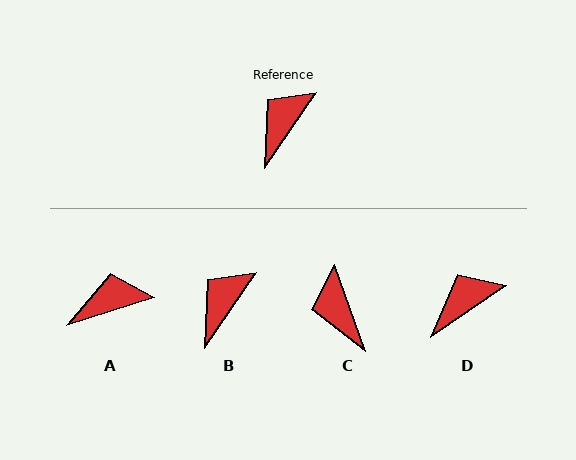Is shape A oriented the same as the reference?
No, it is off by about 38 degrees.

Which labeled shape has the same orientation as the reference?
B.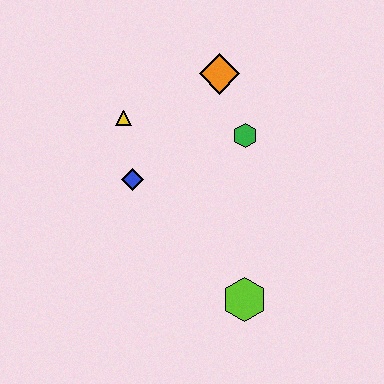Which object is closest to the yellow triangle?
The blue diamond is closest to the yellow triangle.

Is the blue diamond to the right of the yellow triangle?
Yes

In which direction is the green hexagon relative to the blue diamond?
The green hexagon is to the right of the blue diamond.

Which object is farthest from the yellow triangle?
The lime hexagon is farthest from the yellow triangle.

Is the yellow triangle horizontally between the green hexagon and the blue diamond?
No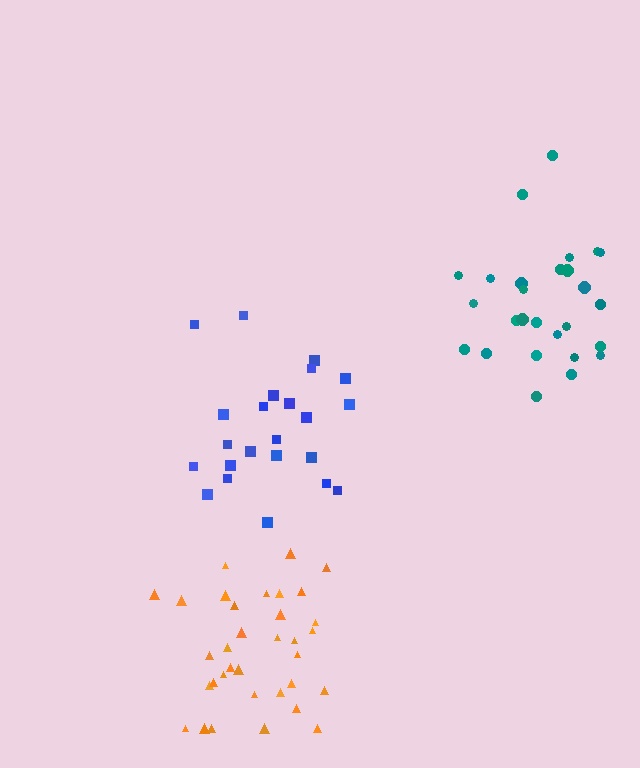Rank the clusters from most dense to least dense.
orange, teal, blue.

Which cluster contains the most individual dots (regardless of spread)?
Orange (35).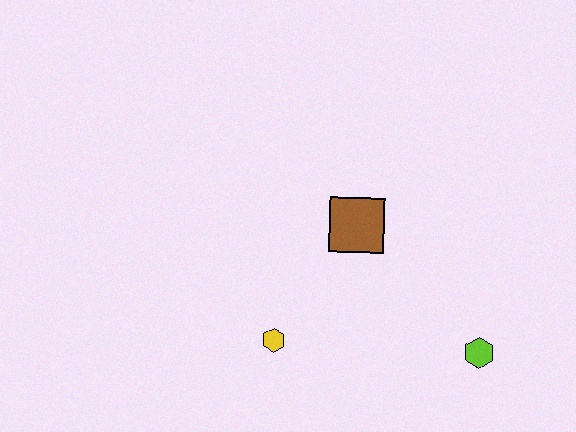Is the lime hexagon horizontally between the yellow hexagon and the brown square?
No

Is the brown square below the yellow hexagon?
No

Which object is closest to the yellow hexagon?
The brown square is closest to the yellow hexagon.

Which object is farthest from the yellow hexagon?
The lime hexagon is farthest from the yellow hexagon.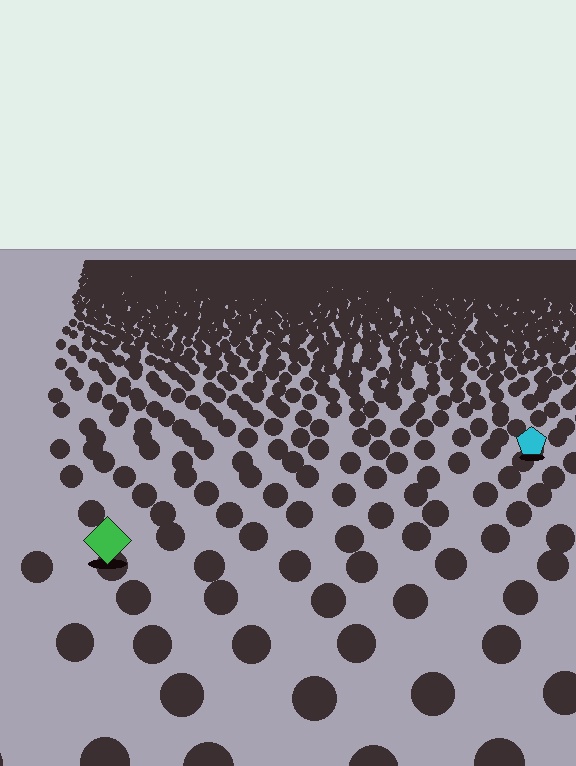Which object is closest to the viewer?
The green diamond is closest. The texture marks near it are larger and more spread out.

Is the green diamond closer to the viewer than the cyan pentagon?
Yes. The green diamond is closer — you can tell from the texture gradient: the ground texture is coarser near it.